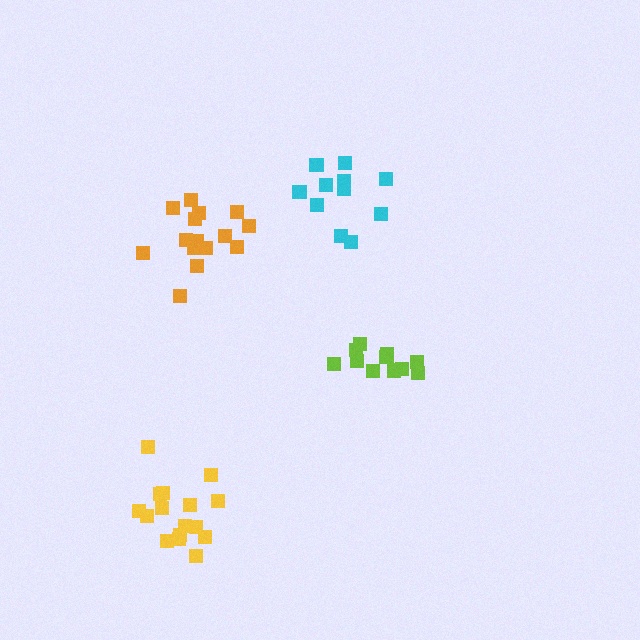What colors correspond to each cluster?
The clusters are colored: lime, orange, yellow, cyan.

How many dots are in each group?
Group 1: 12 dots, Group 2: 15 dots, Group 3: 16 dots, Group 4: 11 dots (54 total).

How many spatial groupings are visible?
There are 4 spatial groupings.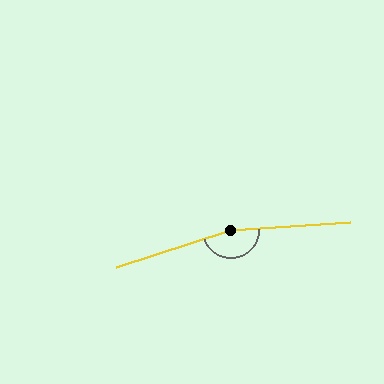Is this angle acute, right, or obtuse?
It is obtuse.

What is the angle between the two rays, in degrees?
Approximately 166 degrees.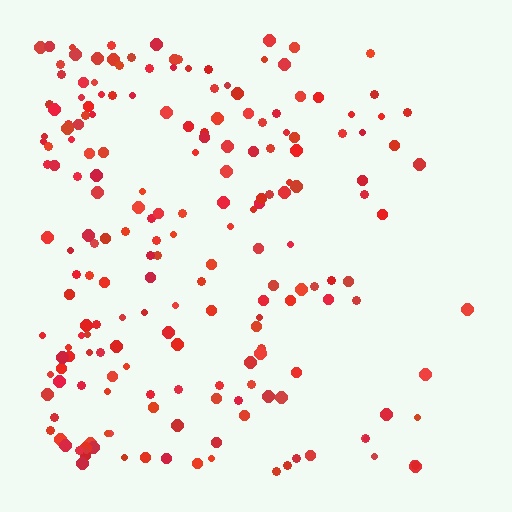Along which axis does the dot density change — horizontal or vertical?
Horizontal.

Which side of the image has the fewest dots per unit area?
The right.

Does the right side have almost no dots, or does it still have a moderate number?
Still a moderate number, just noticeably fewer than the left.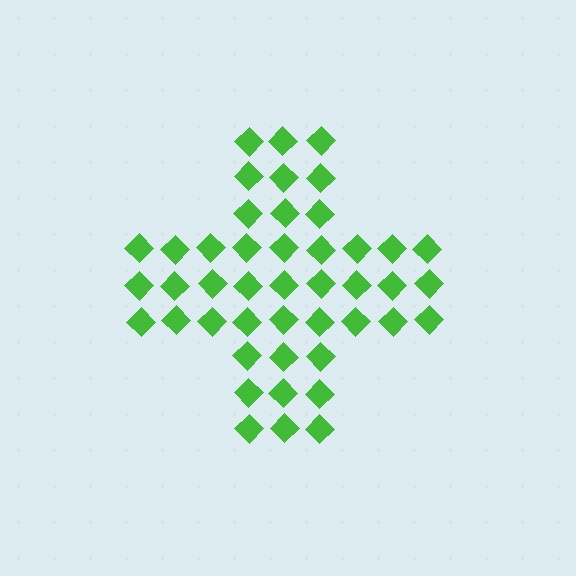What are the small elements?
The small elements are diamonds.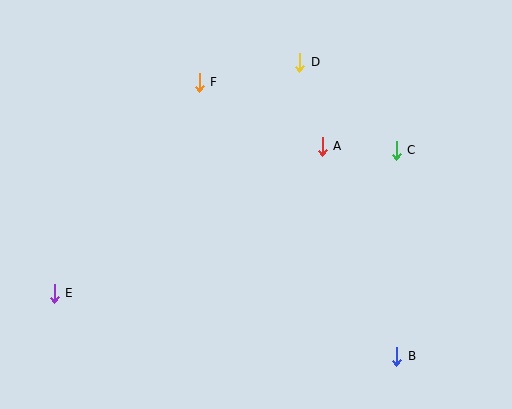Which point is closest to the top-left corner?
Point F is closest to the top-left corner.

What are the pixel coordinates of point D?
Point D is at (300, 62).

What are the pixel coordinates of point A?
Point A is at (322, 146).